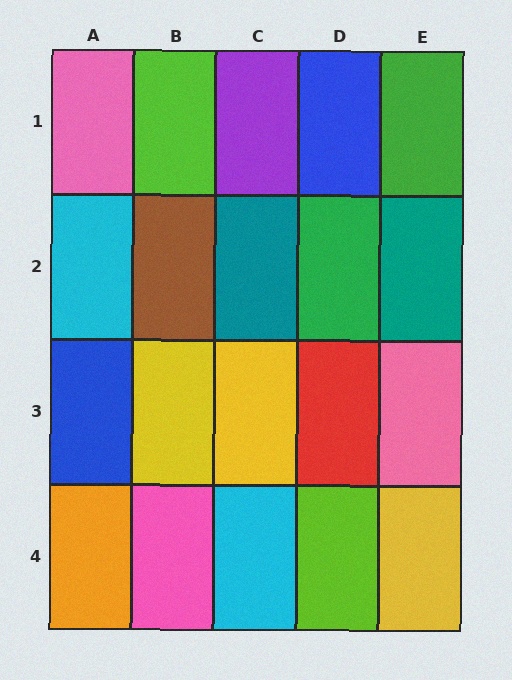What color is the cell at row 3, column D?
Red.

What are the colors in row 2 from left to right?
Cyan, brown, teal, green, teal.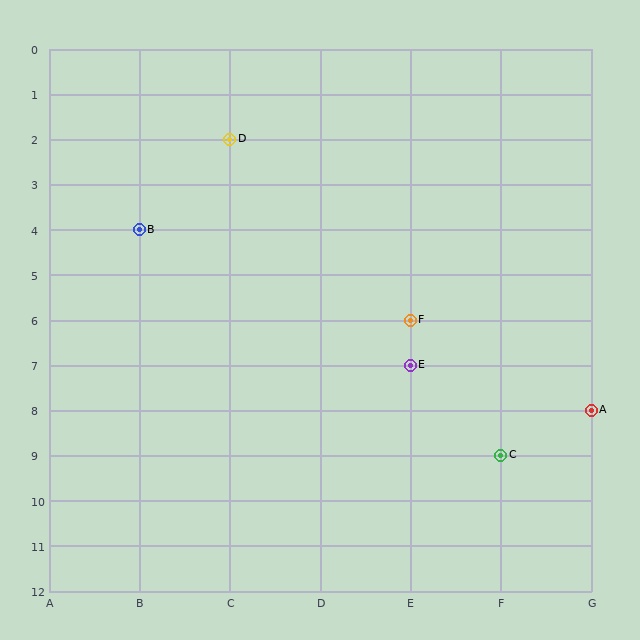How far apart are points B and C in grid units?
Points B and C are 4 columns and 5 rows apart (about 6.4 grid units diagonally).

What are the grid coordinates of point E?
Point E is at grid coordinates (E, 7).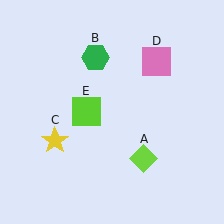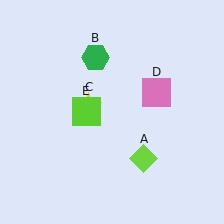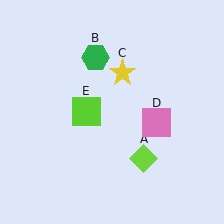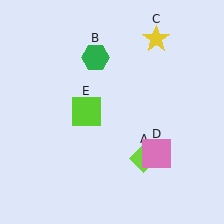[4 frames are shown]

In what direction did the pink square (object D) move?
The pink square (object D) moved down.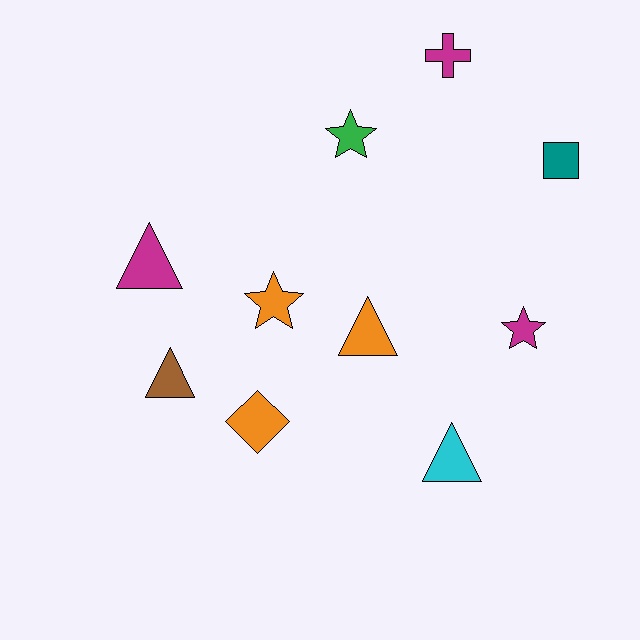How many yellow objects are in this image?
There are no yellow objects.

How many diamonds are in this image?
There is 1 diamond.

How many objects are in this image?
There are 10 objects.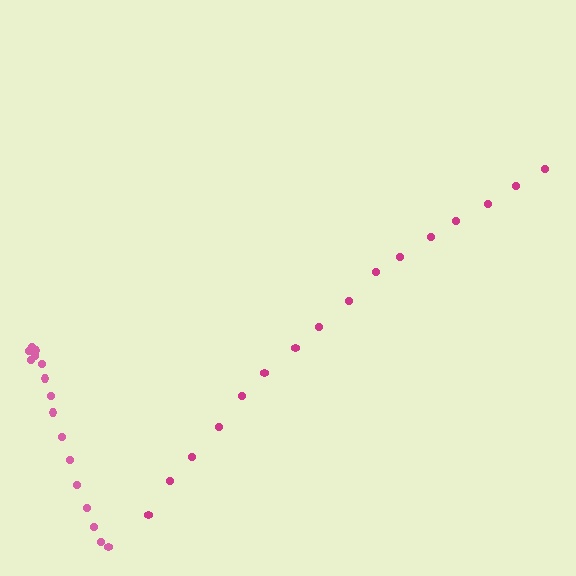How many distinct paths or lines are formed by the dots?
There are 2 distinct paths.